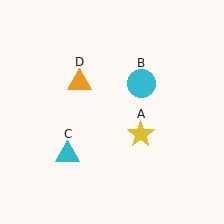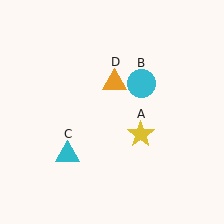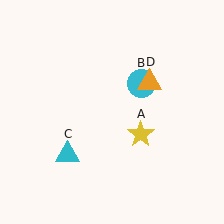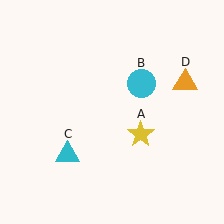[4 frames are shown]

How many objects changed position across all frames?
1 object changed position: orange triangle (object D).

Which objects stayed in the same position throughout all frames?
Yellow star (object A) and cyan circle (object B) and cyan triangle (object C) remained stationary.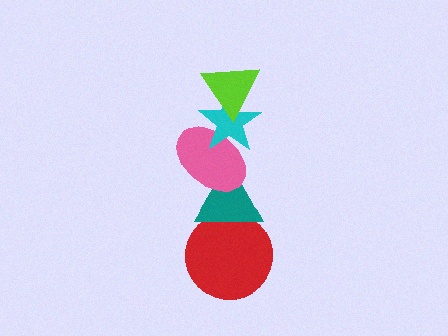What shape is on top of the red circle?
The teal triangle is on top of the red circle.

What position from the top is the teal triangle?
The teal triangle is 4th from the top.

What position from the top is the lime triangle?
The lime triangle is 1st from the top.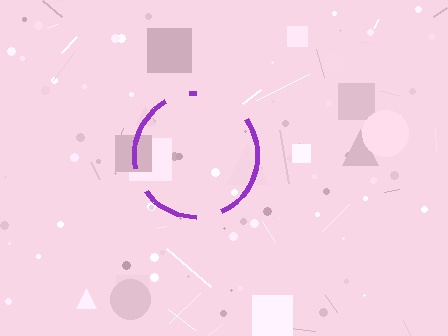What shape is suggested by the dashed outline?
The dashed outline suggests a circle.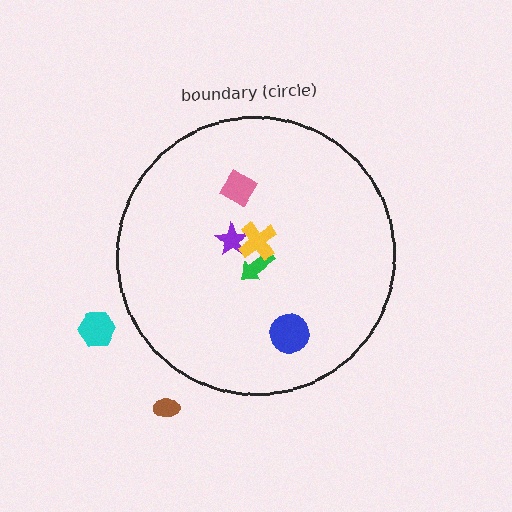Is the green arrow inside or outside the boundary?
Inside.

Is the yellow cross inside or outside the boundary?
Inside.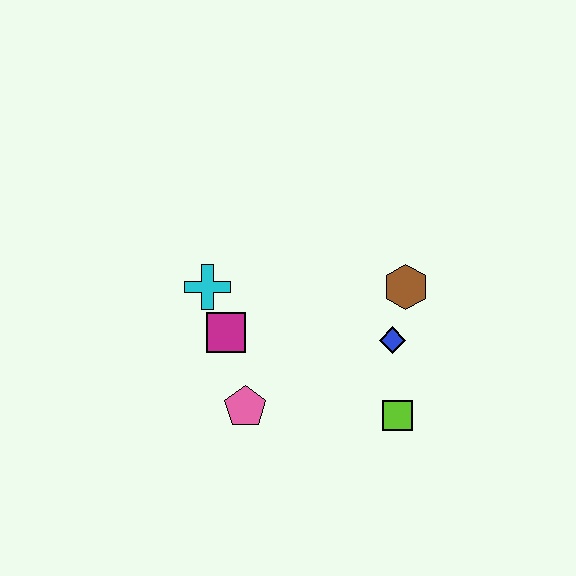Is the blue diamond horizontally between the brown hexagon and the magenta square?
Yes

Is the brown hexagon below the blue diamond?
No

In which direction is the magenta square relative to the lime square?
The magenta square is to the left of the lime square.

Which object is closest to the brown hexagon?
The blue diamond is closest to the brown hexagon.